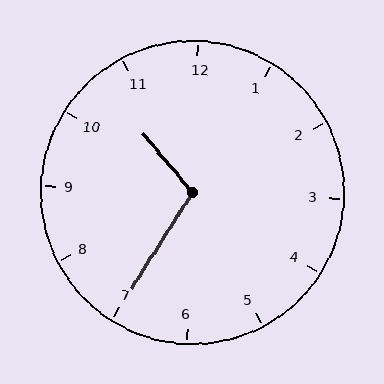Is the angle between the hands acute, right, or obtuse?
It is obtuse.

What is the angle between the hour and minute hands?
Approximately 108 degrees.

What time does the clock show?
10:35.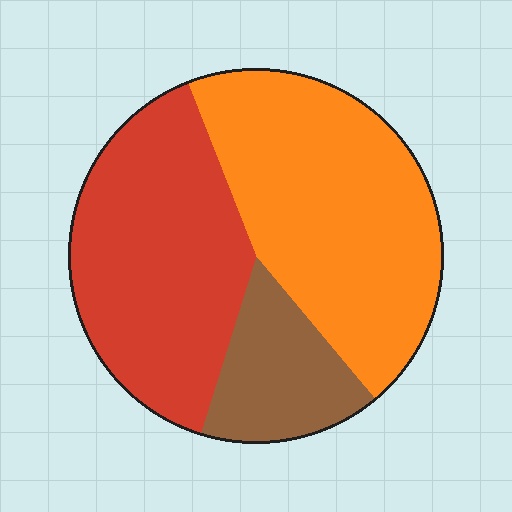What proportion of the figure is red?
Red covers roughly 40% of the figure.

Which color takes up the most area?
Orange, at roughly 45%.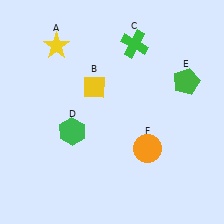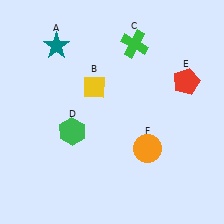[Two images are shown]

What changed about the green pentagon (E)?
In Image 1, E is green. In Image 2, it changed to red.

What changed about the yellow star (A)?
In Image 1, A is yellow. In Image 2, it changed to teal.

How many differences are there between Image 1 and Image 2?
There are 2 differences between the two images.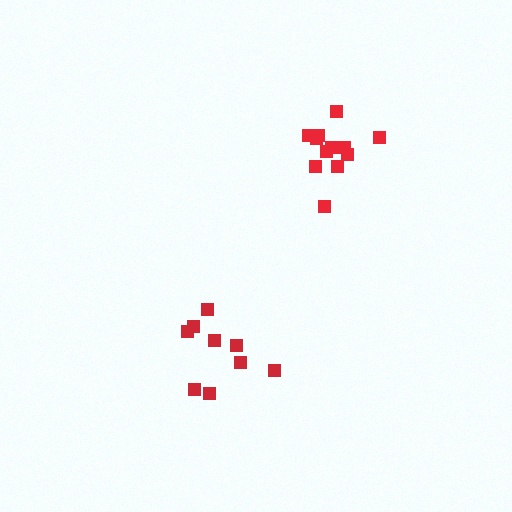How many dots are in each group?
Group 1: 12 dots, Group 2: 9 dots (21 total).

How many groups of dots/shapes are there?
There are 2 groups.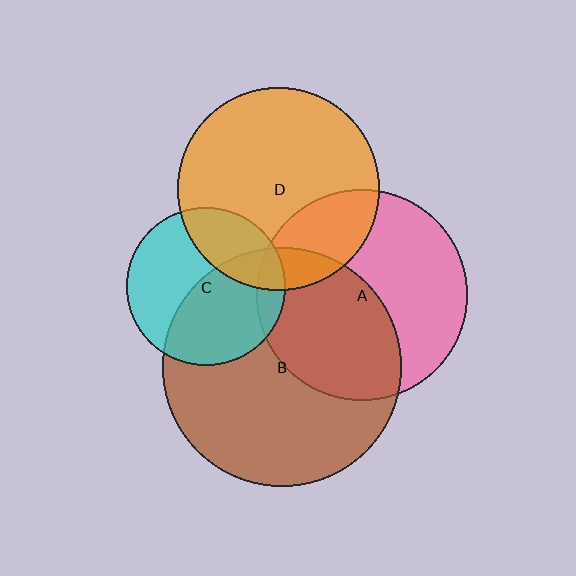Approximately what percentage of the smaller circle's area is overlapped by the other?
Approximately 10%.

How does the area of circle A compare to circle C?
Approximately 1.8 times.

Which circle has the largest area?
Circle B (brown).